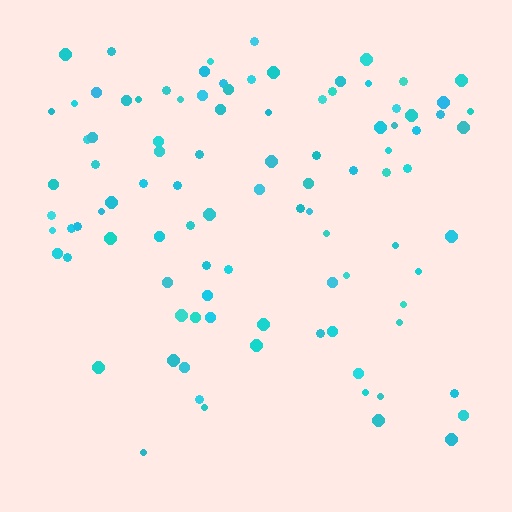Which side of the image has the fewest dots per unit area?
The bottom.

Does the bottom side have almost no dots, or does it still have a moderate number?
Still a moderate number, just noticeably fewer than the top.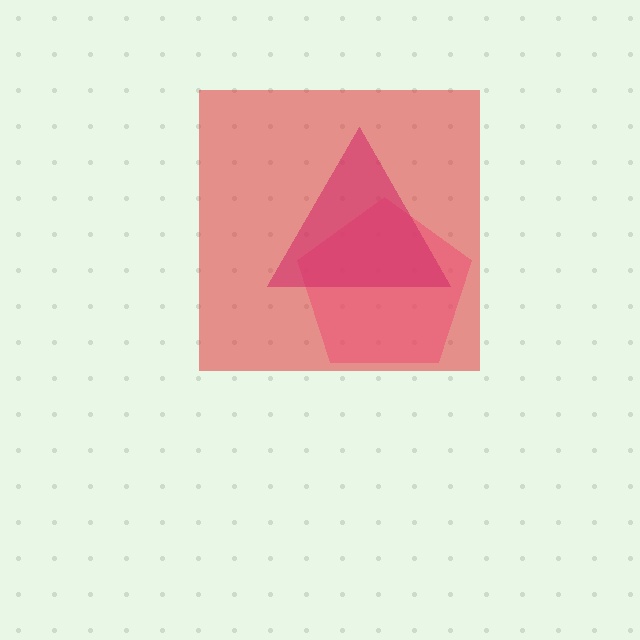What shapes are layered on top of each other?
The layered shapes are: a pink pentagon, a magenta triangle, a red square.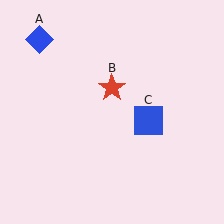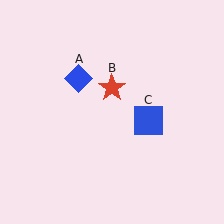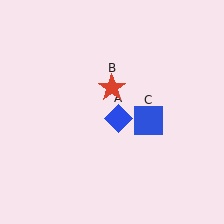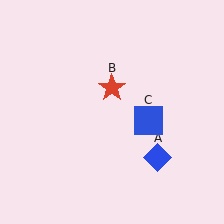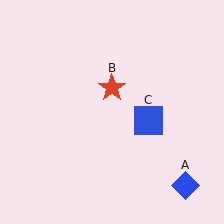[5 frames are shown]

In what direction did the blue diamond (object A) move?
The blue diamond (object A) moved down and to the right.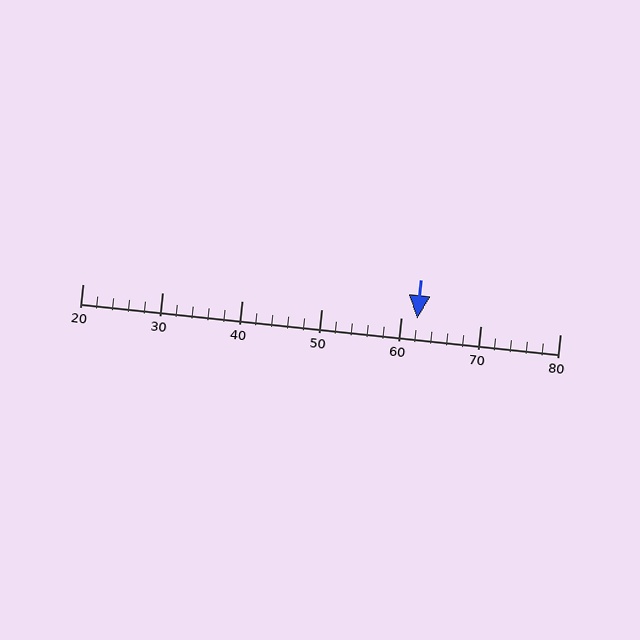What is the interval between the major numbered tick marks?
The major tick marks are spaced 10 units apart.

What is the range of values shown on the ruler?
The ruler shows values from 20 to 80.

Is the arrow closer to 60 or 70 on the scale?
The arrow is closer to 60.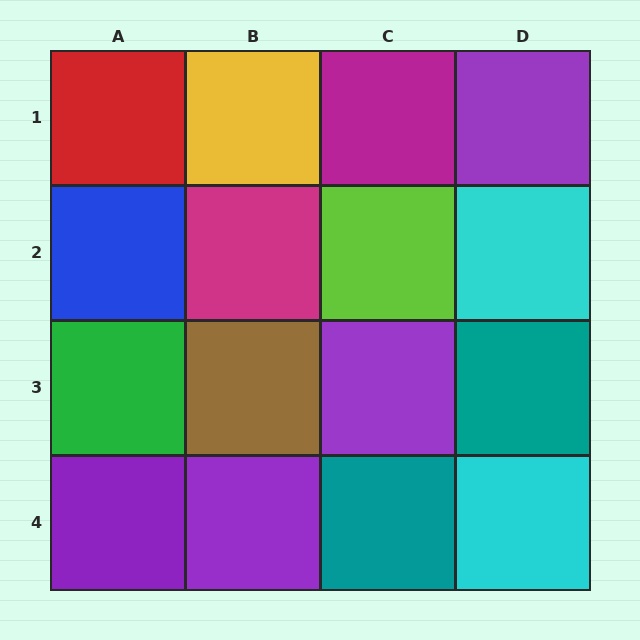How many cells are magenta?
2 cells are magenta.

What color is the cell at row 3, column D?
Teal.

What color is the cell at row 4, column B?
Purple.